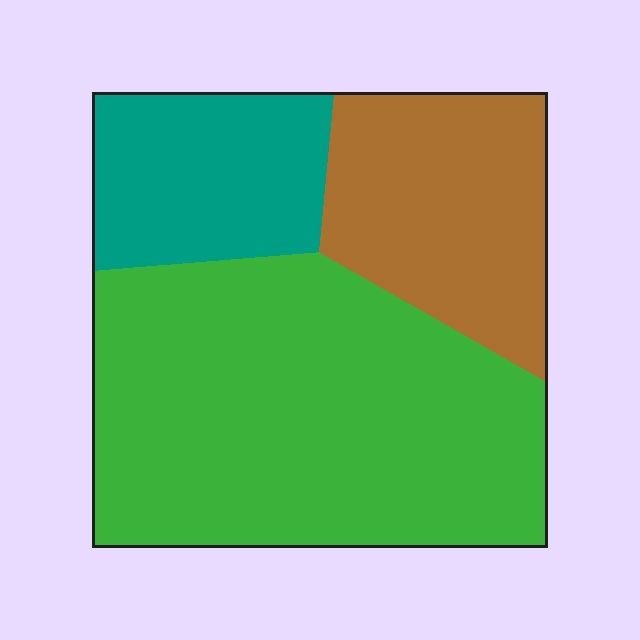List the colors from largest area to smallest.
From largest to smallest: green, brown, teal.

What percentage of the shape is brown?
Brown takes up between a sixth and a third of the shape.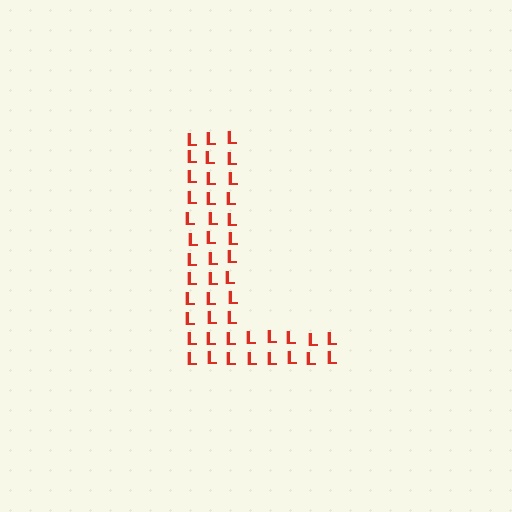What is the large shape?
The large shape is the letter L.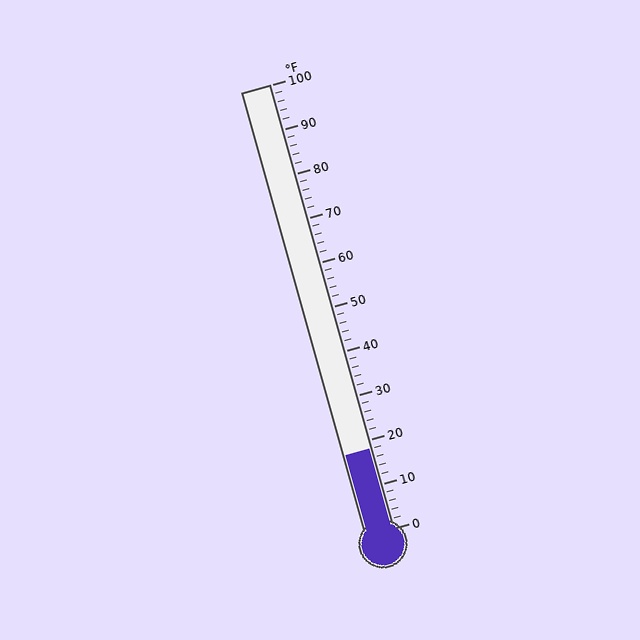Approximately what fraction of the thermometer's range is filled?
The thermometer is filled to approximately 20% of its range.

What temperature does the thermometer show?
The thermometer shows approximately 18°F.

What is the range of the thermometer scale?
The thermometer scale ranges from 0°F to 100°F.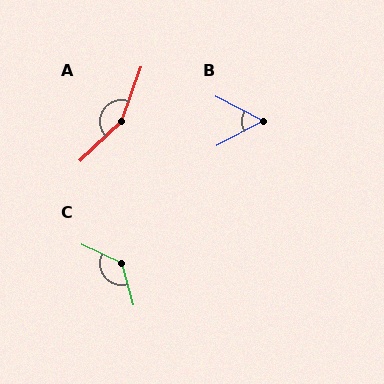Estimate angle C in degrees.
Approximately 131 degrees.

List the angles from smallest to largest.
B (54°), C (131°), A (153°).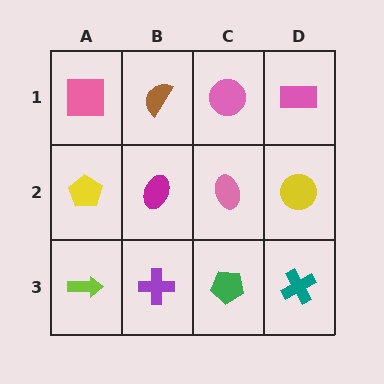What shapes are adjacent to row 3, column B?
A magenta ellipse (row 2, column B), a lime arrow (row 3, column A), a green pentagon (row 3, column C).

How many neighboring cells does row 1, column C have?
3.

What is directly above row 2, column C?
A pink circle.